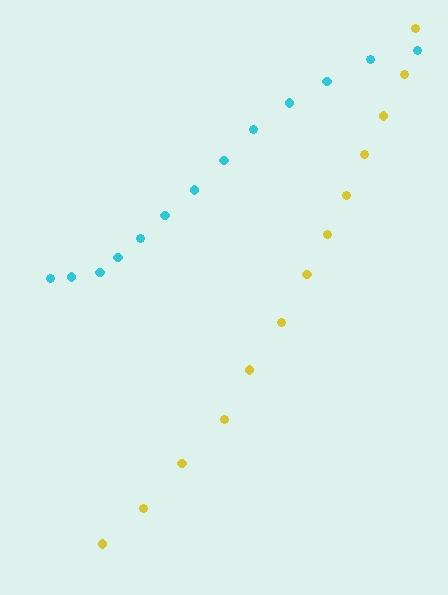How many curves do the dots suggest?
There are 2 distinct paths.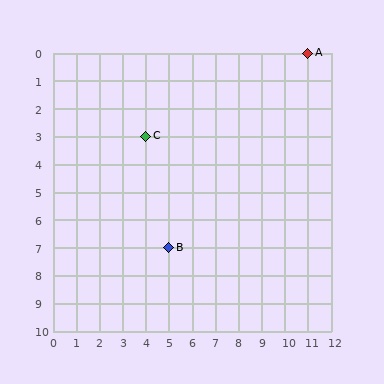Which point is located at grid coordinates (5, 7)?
Point B is at (5, 7).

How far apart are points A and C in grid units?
Points A and C are 7 columns and 3 rows apart (about 7.6 grid units diagonally).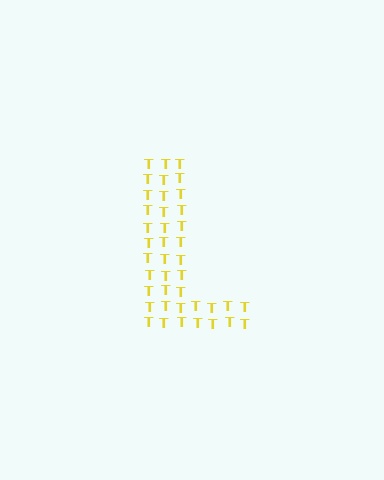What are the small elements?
The small elements are letter T's.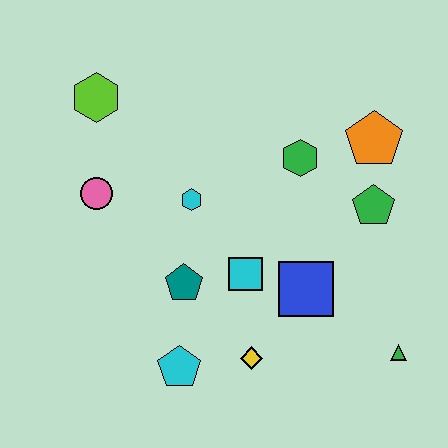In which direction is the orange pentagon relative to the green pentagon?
The orange pentagon is above the green pentagon.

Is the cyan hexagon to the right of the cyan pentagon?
Yes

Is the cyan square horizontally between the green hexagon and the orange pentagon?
No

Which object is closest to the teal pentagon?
The cyan square is closest to the teal pentagon.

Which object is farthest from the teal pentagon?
The orange pentagon is farthest from the teal pentagon.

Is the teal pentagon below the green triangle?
No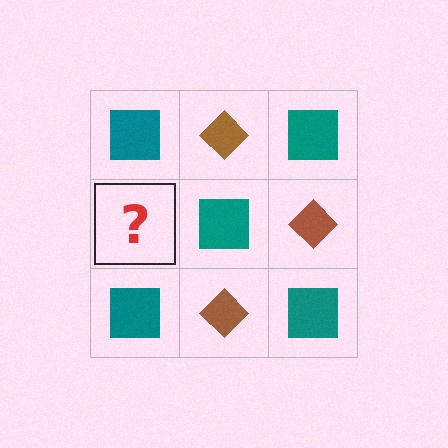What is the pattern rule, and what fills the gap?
The rule is that it alternates teal square and brown diamond in a checkerboard pattern. The gap should be filled with a brown diamond.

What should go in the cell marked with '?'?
The missing cell should contain a brown diamond.